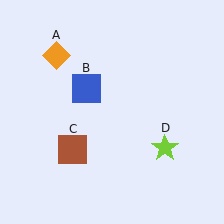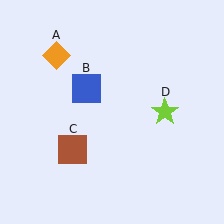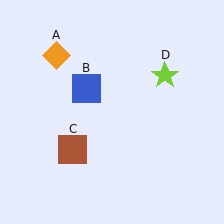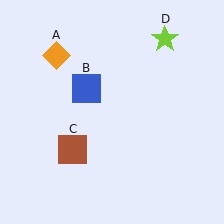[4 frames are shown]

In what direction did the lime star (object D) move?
The lime star (object D) moved up.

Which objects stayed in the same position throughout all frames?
Orange diamond (object A) and blue square (object B) and brown square (object C) remained stationary.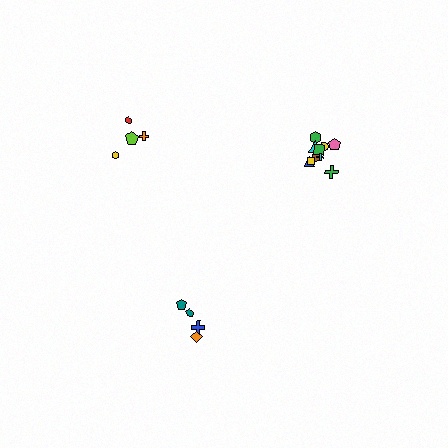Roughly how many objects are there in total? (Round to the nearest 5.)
Roughly 20 objects in total.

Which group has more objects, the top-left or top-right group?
The top-right group.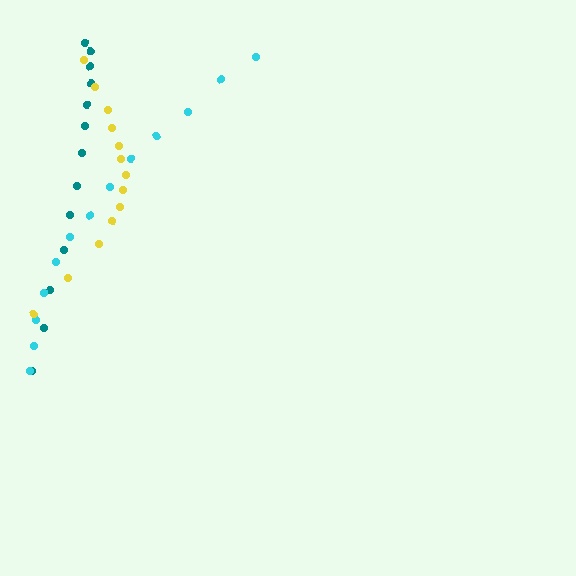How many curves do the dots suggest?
There are 3 distinct paths.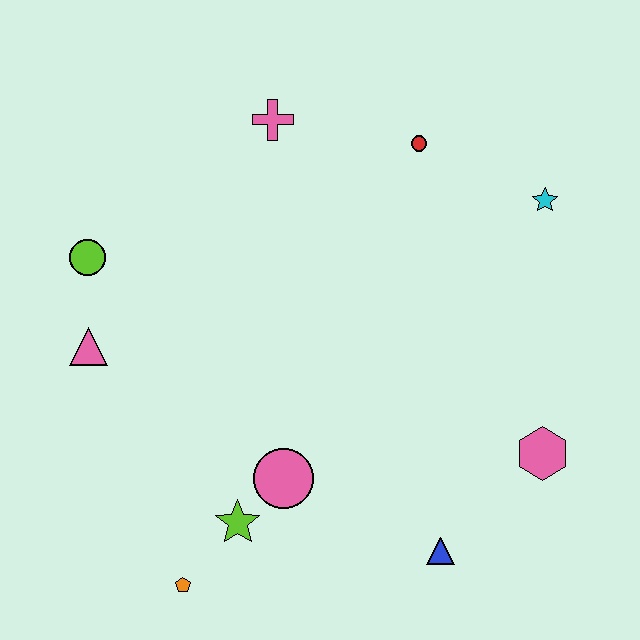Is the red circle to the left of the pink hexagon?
Yes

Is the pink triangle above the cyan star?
No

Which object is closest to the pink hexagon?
The blue triangle is closest to the pink hexagon.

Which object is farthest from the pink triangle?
The cyan star is farthest from the pink triangle.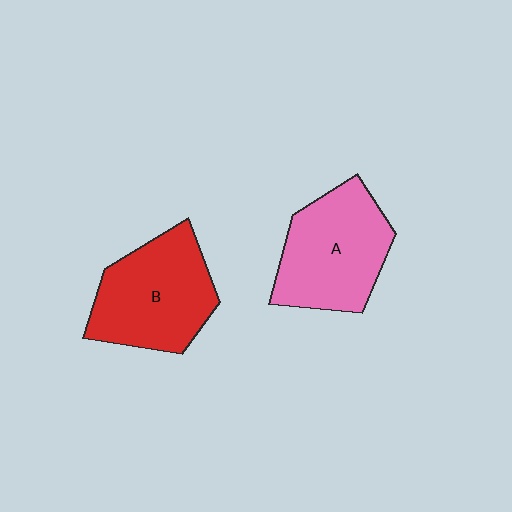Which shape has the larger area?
Shape B (red).